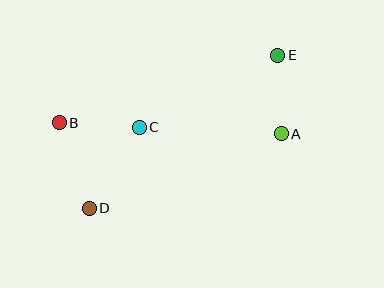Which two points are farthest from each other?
Points D and E are farthest from each other.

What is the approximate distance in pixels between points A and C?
The distance between A and C is approximately 142 pixels.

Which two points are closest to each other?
Points A and E are closest to each other.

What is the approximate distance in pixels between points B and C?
The distance between B and C is approximately 80 pixels.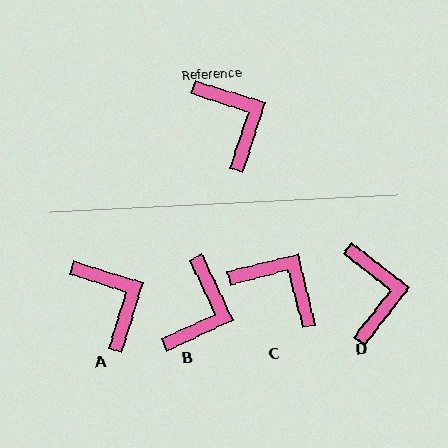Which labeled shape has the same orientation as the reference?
A.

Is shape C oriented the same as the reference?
No, it is off by about 32 degrees.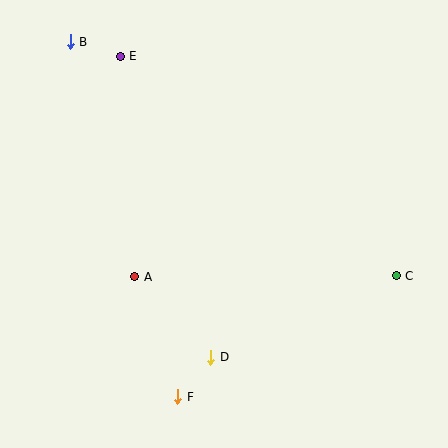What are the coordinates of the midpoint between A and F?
The midpoint between A and F is at (156, 337).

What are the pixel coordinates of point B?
Point B is at (70, 42).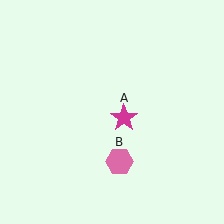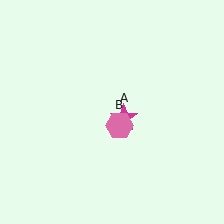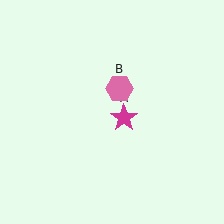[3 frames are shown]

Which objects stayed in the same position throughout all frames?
Magenta star (object A) remained stationary.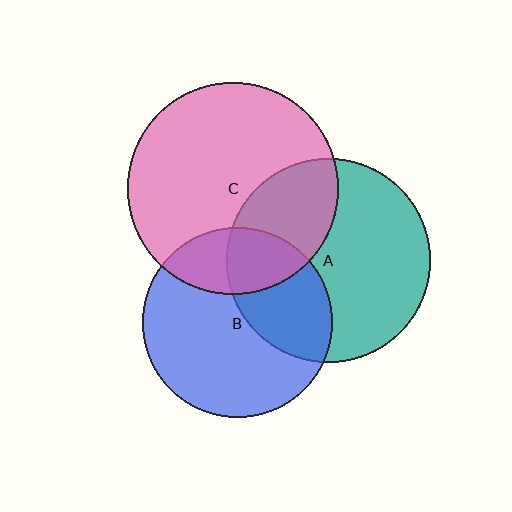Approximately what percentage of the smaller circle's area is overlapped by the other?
Approximately 25%.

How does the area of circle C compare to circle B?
Approximately 1.2 times.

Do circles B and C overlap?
Yes.